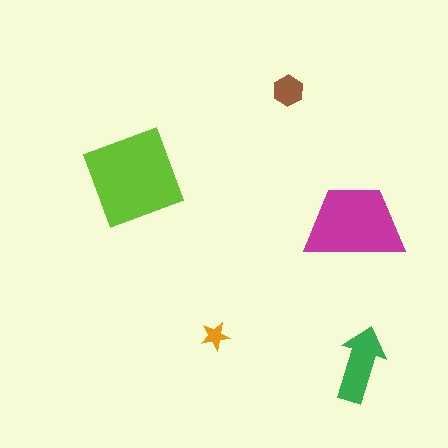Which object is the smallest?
The orange star.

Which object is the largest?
The lime square.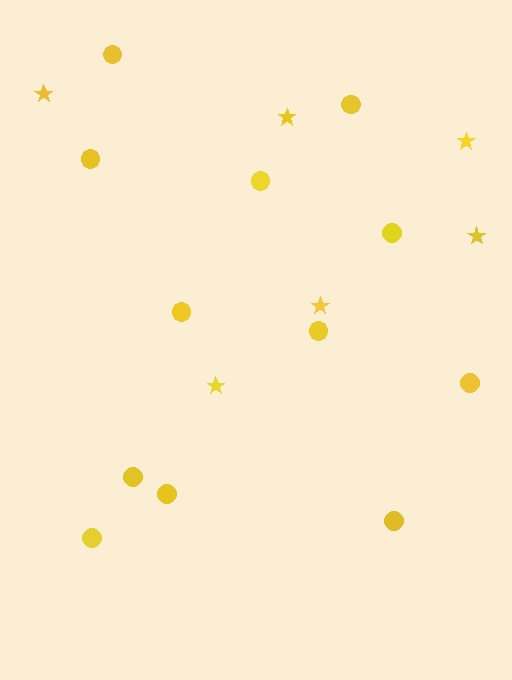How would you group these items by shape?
There are 2 groups: one group of circles (12) and one group of stars (6).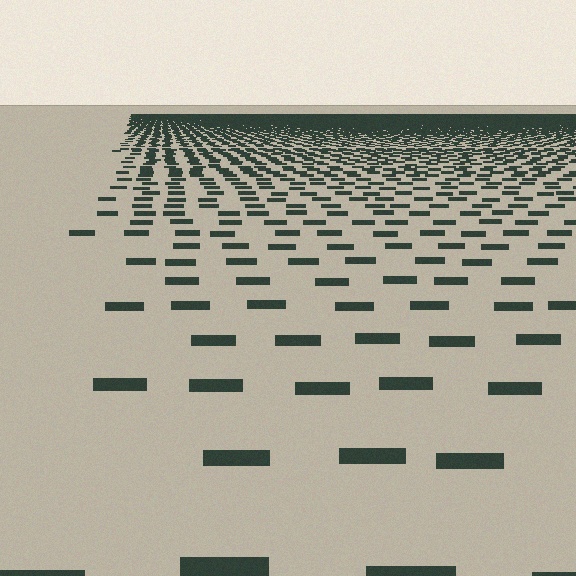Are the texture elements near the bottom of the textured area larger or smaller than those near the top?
Larger. Near the bottom, elements are closer to the viewer and appear at a bigger on-screen size.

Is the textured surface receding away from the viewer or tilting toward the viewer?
The surface is receding away from the viewer. Texture elements get smaller and denser toward the top.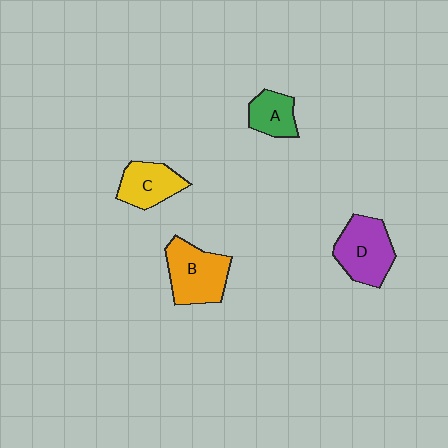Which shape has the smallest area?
Shape A (green).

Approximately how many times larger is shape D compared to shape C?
Approximately 1.3 times.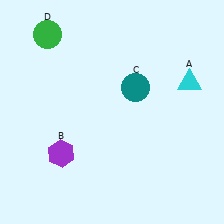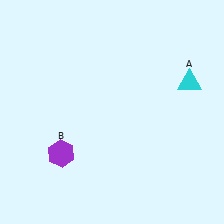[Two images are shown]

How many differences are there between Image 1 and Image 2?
There are 2 differences between the two images.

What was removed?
The teal circle (C), the green circle (D) were removed in Image 2.